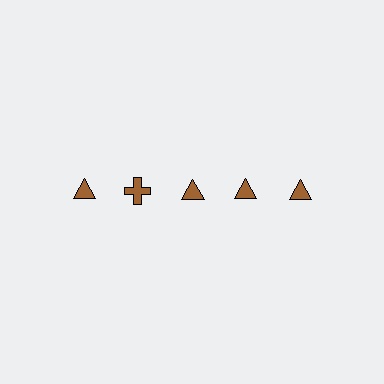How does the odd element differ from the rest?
It has a different shape: cross instead of triangle.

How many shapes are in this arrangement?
There are 5 shapes arranged in a grid pattern.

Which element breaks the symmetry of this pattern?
The brown cross in the top row, second from left column breaks the symmetry. All other shapes are brown triangles.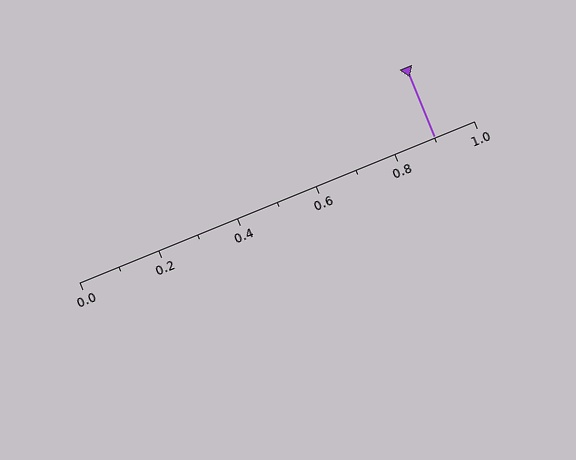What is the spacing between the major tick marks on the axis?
The major ticks are spaced 0.2 apart.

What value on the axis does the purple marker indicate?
The marker indicates approximately 0.9.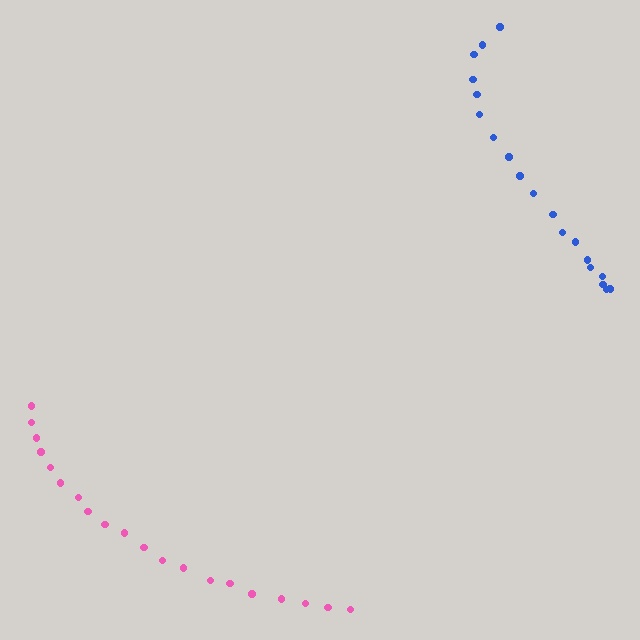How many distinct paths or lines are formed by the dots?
There are 2 distinct paths.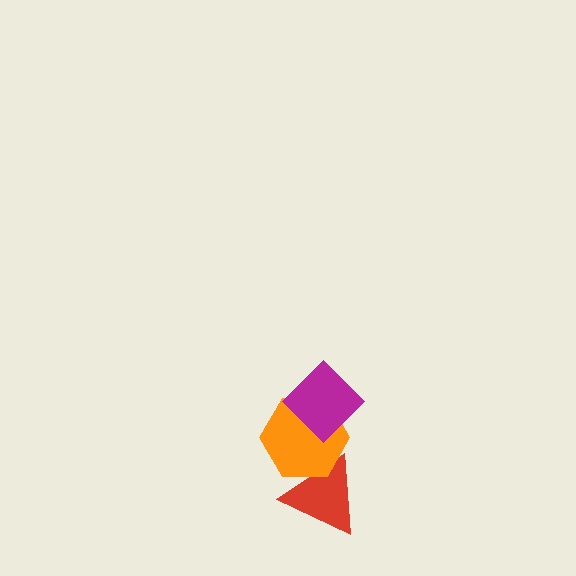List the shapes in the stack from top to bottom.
From top to bottom: the magenta diamond, the orange hexagon, the red triangle.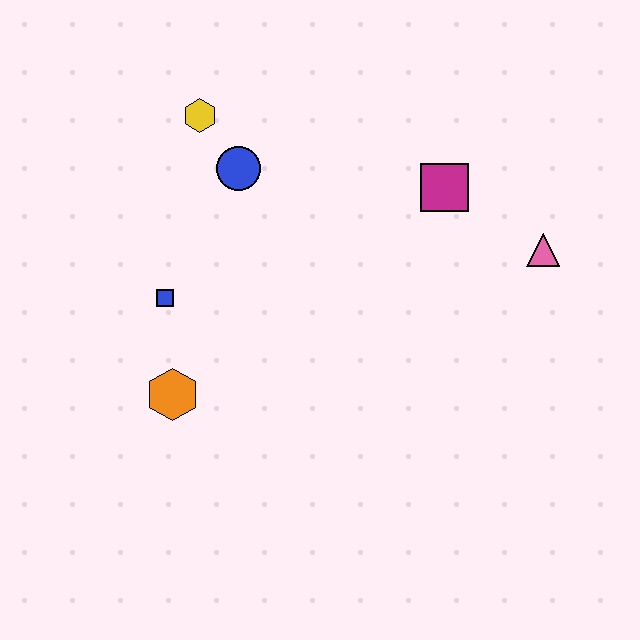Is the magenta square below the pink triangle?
No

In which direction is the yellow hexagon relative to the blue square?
The yellow hexagon is above the blue square.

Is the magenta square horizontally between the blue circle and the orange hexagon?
No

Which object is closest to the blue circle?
The yellow hexagon is closest to the blue circle.